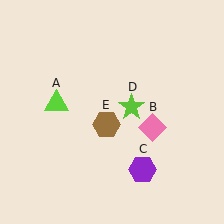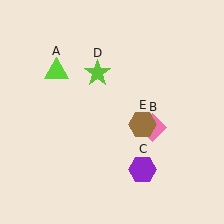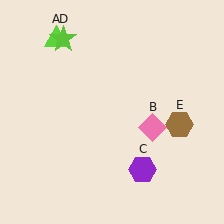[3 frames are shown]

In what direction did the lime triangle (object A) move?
The lime triangle (object A) moved up.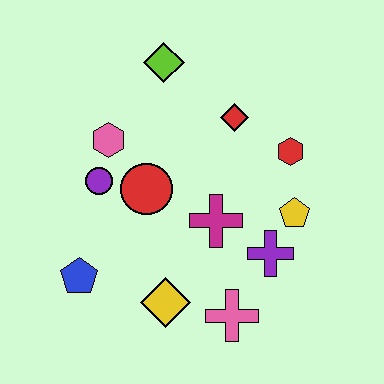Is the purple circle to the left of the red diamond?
Yes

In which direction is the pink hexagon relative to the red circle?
The pink hexagon is above the red circle.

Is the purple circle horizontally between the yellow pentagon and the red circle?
No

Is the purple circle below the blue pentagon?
No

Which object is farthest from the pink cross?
The lime diamond is farthest from the pink cross.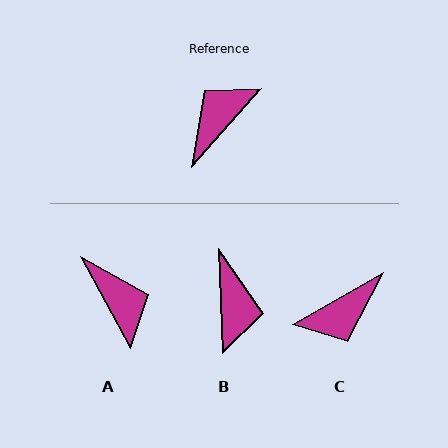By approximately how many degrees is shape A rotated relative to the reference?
Approximately 110 degrees clockwise.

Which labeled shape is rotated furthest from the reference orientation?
C, about 161 degrees away.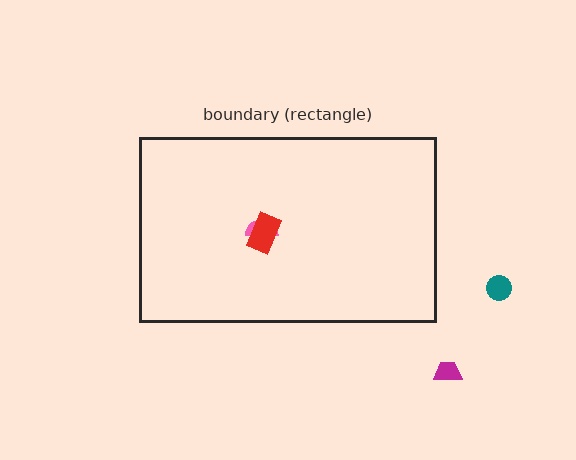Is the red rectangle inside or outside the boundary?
Inside.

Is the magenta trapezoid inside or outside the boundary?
Outside.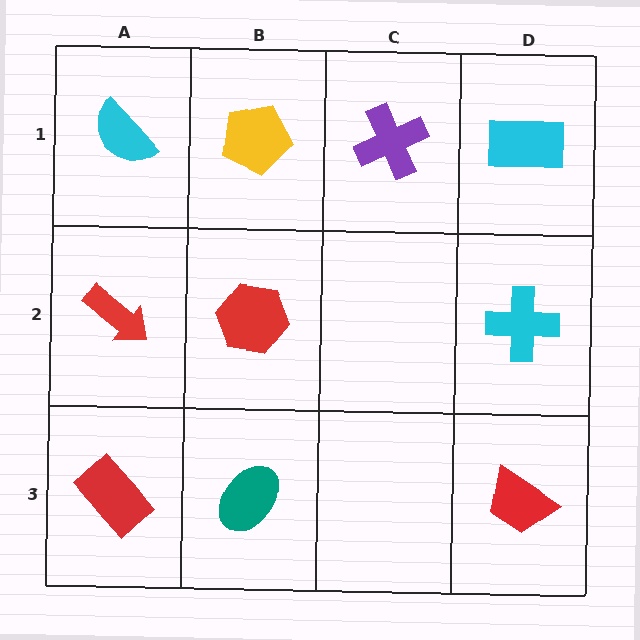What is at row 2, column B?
A red hexagon.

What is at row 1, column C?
A purple cross.